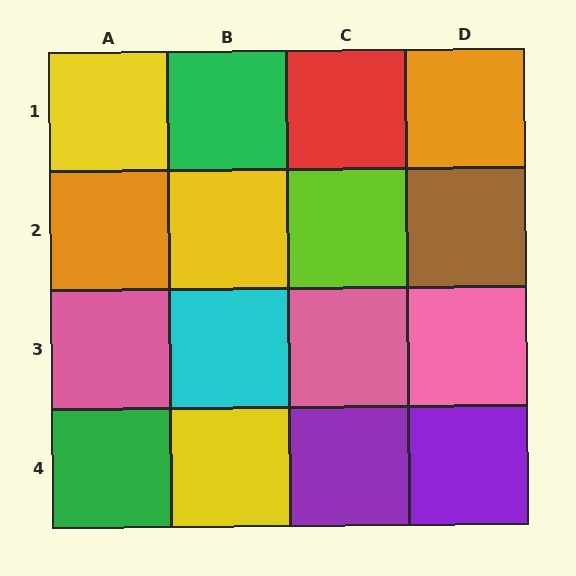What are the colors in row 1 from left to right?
Yellow, green, red, orange.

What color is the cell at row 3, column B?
Cyan.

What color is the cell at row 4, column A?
Green.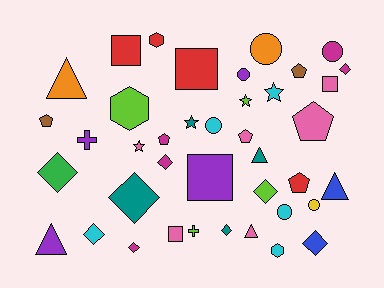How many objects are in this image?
There are 40 objects.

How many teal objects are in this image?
There are 4 teal objects.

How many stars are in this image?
There are 4 stars.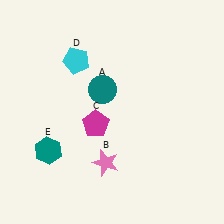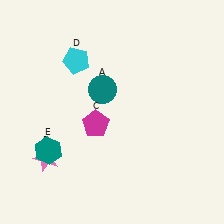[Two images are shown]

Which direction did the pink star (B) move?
The pink star (B) moved left.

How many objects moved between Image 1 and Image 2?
1 object moved between the two images.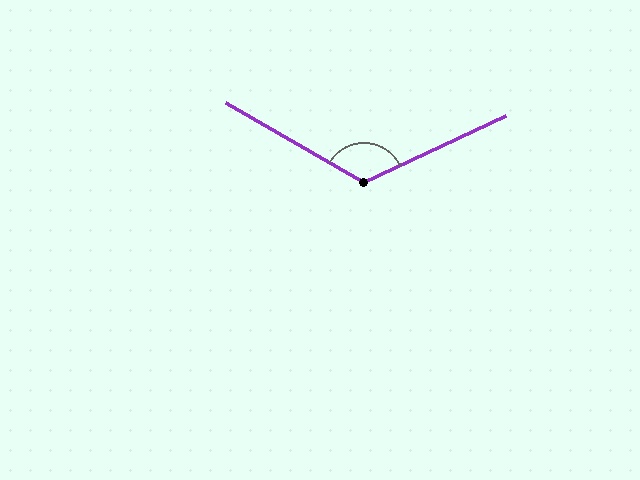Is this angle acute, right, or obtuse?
It is obtuse.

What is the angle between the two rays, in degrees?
Approximately 125 degrees.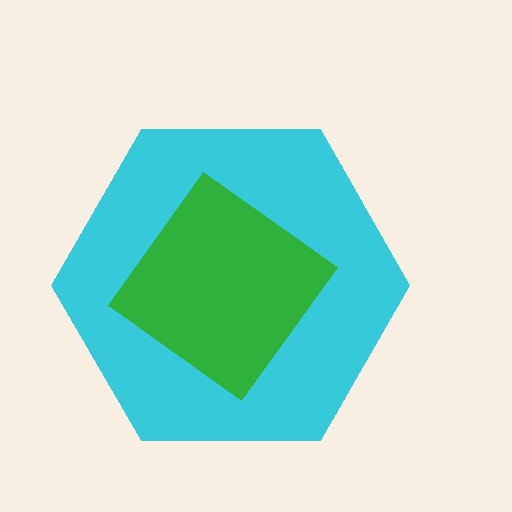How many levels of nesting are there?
2.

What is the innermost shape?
The green diamond.